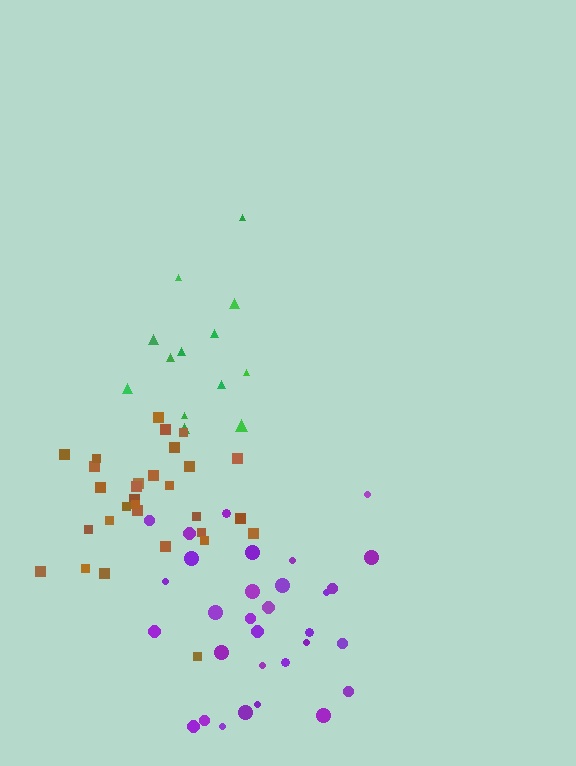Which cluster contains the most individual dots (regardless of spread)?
Purple (31).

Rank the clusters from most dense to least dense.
brown, purple, green.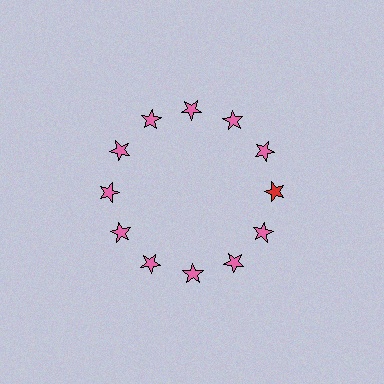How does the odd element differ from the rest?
It has a different color: red instead of pink.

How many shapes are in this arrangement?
There are 12 shapes arranged in a ring pattern.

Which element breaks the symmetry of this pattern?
The red star at roughly the 3 o'clock position breaks the symmetry. All other shapes are pink stars.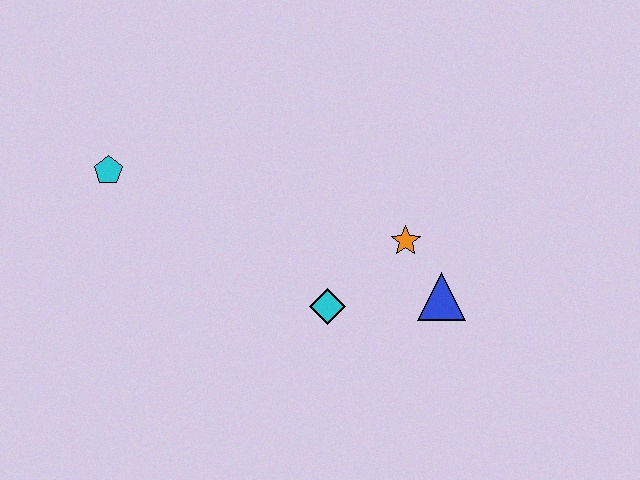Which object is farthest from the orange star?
The cyan pentagon is farthest from the orange star.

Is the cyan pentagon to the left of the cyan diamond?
Yes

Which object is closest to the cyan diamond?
The orange star is closest to the cyan diamond.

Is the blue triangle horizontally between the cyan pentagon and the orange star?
No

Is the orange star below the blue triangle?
No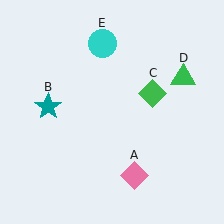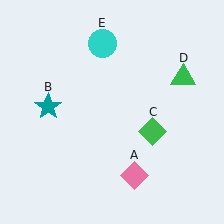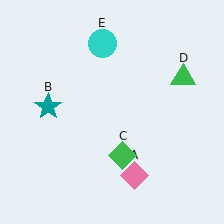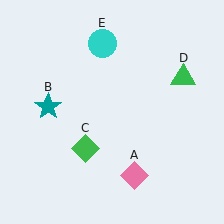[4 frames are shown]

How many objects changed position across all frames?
1 object changed position: green diamond (object C).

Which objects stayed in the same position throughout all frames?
Pink diamond (object A) and teal star (object B) and green triangle (object D) and cyan circle (object E) remained stationary.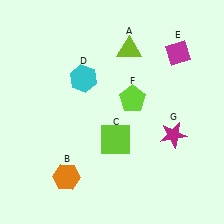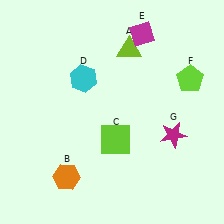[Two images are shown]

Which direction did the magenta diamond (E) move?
The magenta diamond (E) moved left.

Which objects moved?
The objects that moved are: the magenta diamond (E), the lime pentagon (F).